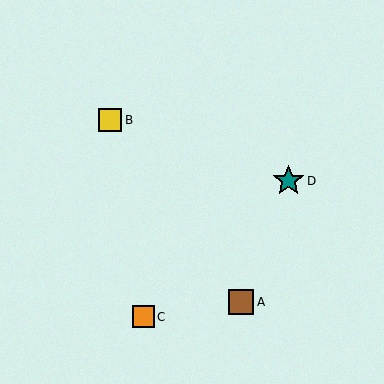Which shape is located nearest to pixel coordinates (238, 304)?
The brown square (labeled A) at (241, 302) is nearest to that location.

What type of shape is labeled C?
Shape C is an orange square.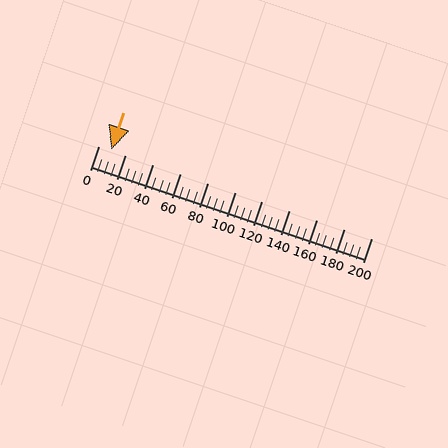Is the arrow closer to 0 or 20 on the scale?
The arrow is closer to 0.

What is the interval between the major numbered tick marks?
The major tick marks are spaced 20 units apart.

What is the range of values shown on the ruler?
The ruler shows values from 0 to 200.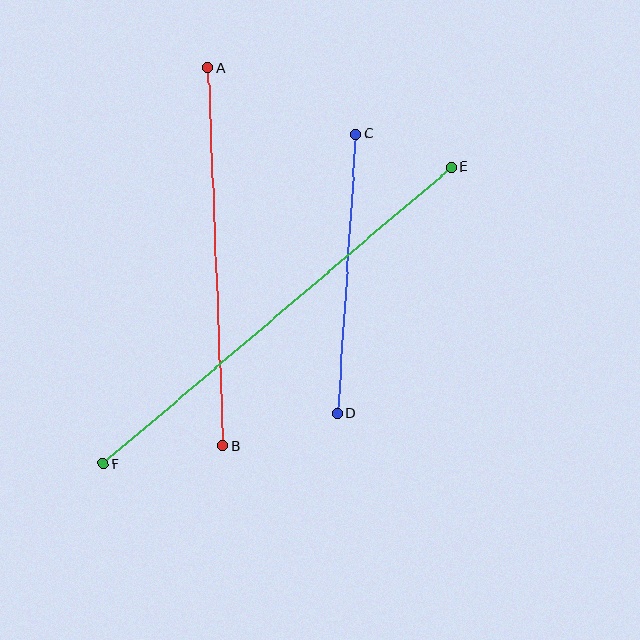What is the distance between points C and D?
The distance is approximately 280 pixels.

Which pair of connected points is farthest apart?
Points E and F are farthest apart.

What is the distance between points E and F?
The distance is approximately 458 pixels.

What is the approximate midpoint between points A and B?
The midpoint is at approximately (216, 257) pixels.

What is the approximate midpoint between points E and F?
The midpoint is at approximately (278, 316) pixels.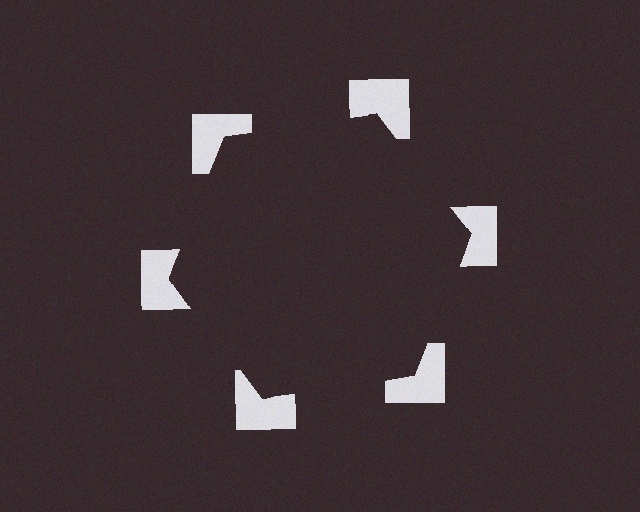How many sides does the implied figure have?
6 sides.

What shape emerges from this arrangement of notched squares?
An illusory hexagon — its edges are inferred from the aligned wedge cuts in the notched squares, not physically drawn.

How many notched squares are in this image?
There are 6 — one at each vertex of the illusory hexagon.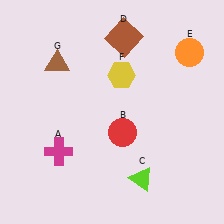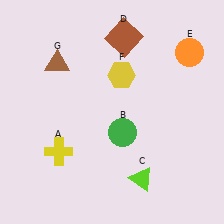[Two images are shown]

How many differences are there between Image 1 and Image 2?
There are 2 differences between the two images.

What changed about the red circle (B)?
In Image 1, B is red. In Image 2, it changed to green.